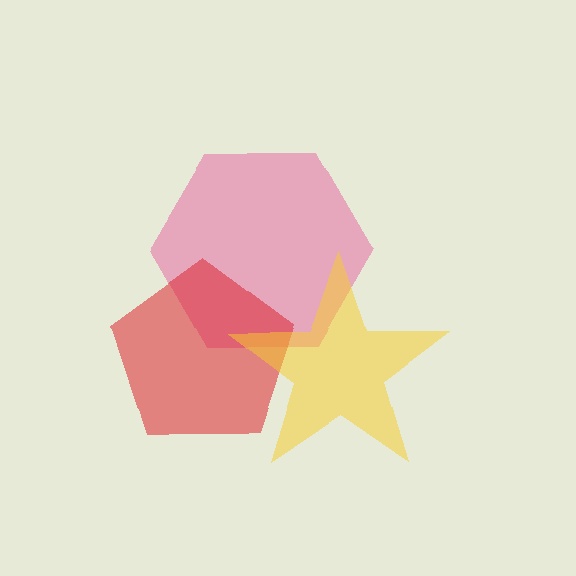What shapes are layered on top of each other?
The layered shapes are: a pink hexagon, a red pentagon, a yellow star.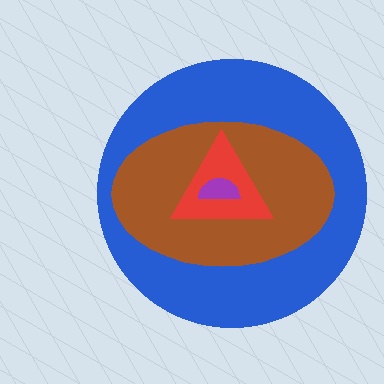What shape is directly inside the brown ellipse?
The red triangle.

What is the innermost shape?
The purple semicircle.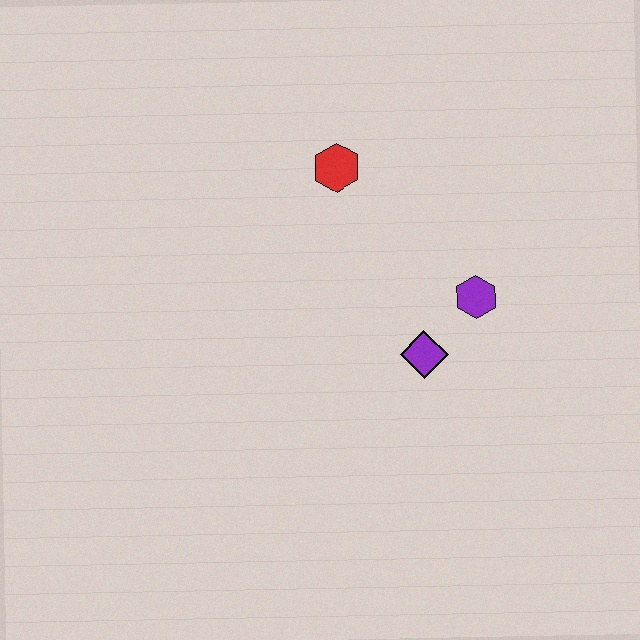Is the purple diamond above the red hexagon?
No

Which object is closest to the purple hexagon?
The purple diamond is closest to the purple hexagon.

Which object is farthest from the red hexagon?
The purple diamond is farthest from the red hexagon.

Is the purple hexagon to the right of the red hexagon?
Yes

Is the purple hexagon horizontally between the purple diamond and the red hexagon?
No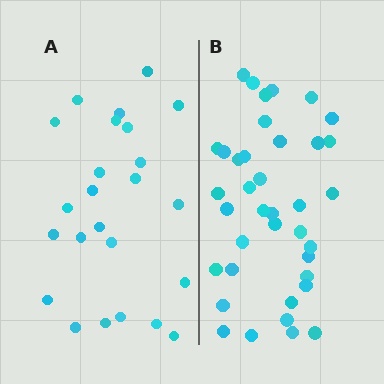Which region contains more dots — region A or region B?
Region B (the right region) has more dots.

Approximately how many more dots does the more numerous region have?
Region B has approximately 15 more dots than region A.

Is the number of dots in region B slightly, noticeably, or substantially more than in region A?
Region B has substantially more. The ratio is roughly 1.6 to 1.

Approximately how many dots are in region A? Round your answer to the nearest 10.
About 20 dots. (The exact count is 24, which rounds to 20.)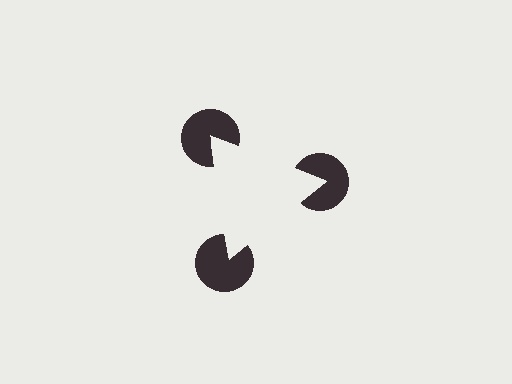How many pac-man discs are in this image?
There are 3 — one at each vertex of the illusory triangle.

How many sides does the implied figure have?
3 sides.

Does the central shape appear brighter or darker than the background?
It typically appears slightly brighter than the background, even though no actual brightness change is drawn.